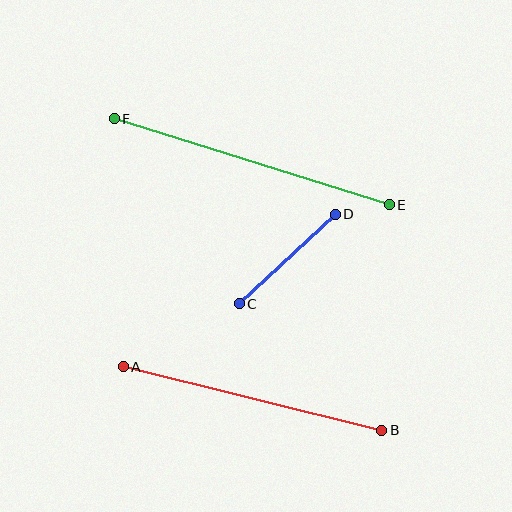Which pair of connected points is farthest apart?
Points E and F are farthest apart.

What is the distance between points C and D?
The distance is approximately 131 pixels.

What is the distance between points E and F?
The distance is approximately 288 pixels.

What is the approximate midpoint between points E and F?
The midpoint is at approximately (252, 162) pixels.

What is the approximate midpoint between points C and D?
The midpoint is at approximately (287, 259) pixels.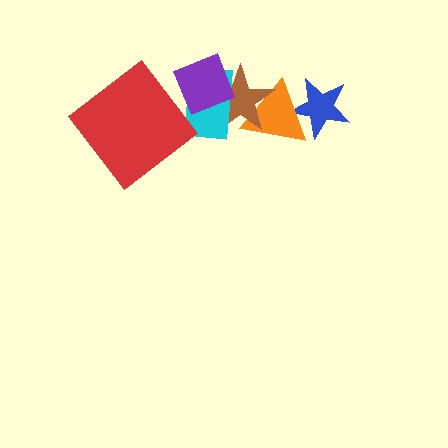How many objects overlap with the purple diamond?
2 objects overlap with the purple diamond.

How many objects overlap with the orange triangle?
2 objects overlap with the orange triangle.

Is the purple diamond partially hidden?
No, no other shape covers it.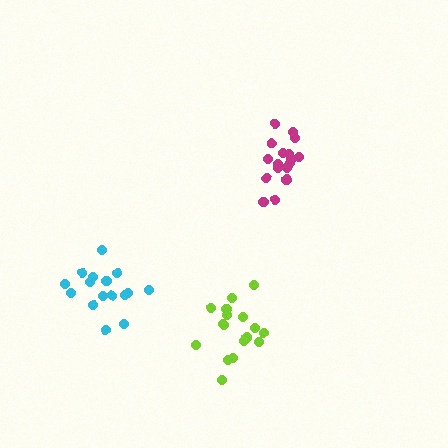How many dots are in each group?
Group 1: 16 dots, Group 2: 19 dots, Group 3: 18 dots (53 total).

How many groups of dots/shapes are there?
There are 3 groups.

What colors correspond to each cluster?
The clusters are colored: cyan, magenta, lime.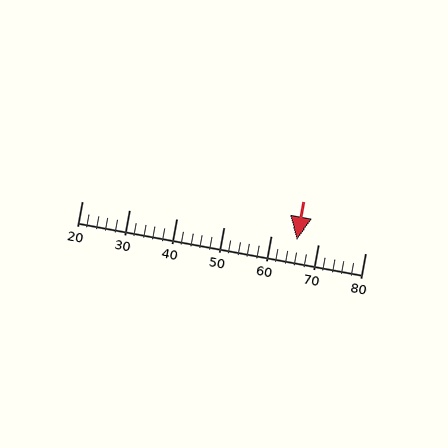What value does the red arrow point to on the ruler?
The red arrow points to approximately 66.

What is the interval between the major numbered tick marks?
The major tick marks are spaced 10 units apart.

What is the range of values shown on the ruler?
The ruler shows values from 20 to 80.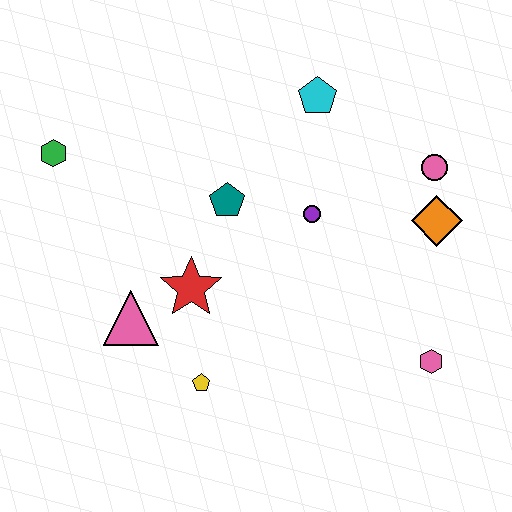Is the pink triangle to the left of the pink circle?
Yes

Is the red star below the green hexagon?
Yes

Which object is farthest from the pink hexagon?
The green hexagon is farthest from the pink hexagon.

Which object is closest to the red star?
The pink triangle is closest to the red star.